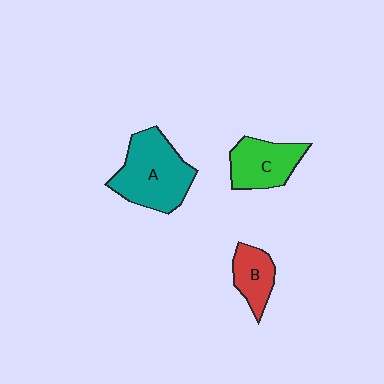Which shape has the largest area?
Shape A (teal).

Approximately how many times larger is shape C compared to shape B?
Approximately 1.4 times.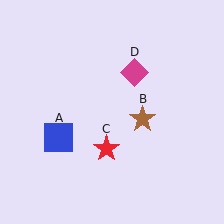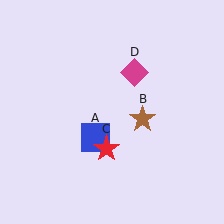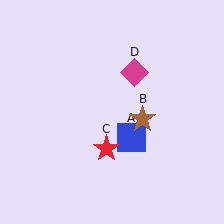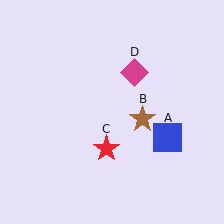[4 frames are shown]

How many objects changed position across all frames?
1 object changed position: blue square (object A).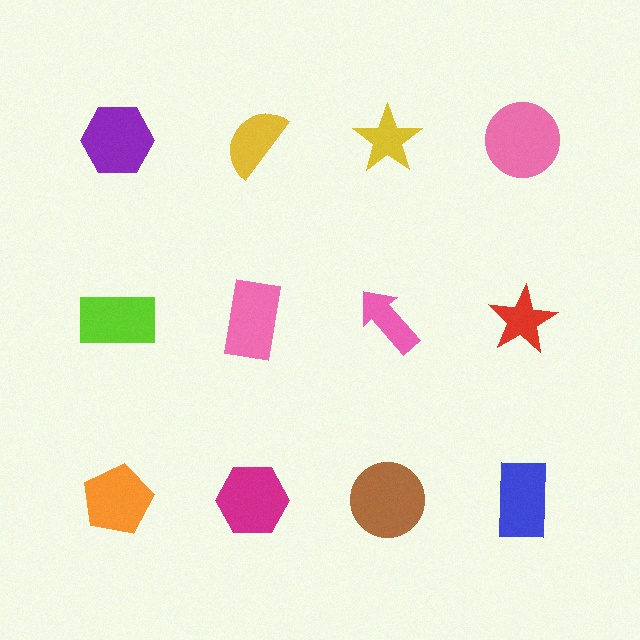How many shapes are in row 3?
4 shapes.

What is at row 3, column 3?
A brown circle.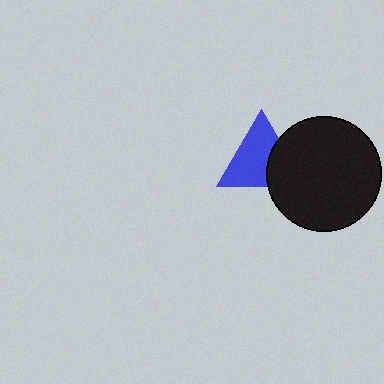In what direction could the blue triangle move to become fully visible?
The blue triangle could move left. That would shift it out from behind the black circle entirely.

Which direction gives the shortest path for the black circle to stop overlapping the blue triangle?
Moving right gives the shortest separation.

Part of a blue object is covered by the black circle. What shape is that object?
It is a triangle.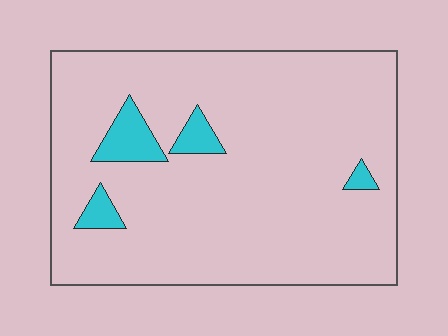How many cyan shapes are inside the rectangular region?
4.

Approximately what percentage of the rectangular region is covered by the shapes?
Approximately 5%.